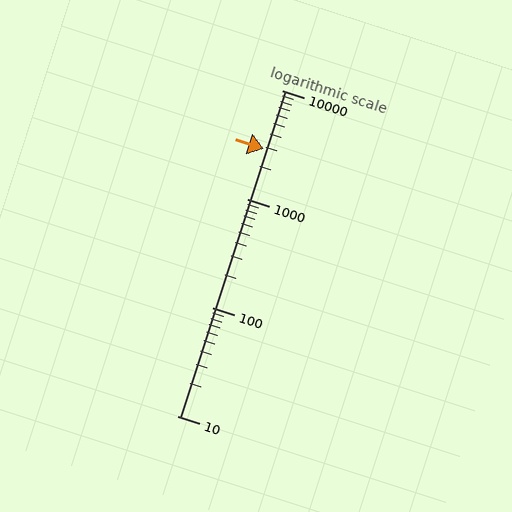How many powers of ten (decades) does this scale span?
The scale spans 3 decades, from 10 to 10000.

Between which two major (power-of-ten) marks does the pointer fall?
The pointer is between 1000 and 10000.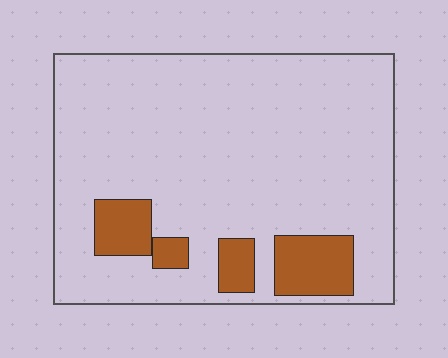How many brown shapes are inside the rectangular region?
4.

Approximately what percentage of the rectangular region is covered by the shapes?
Approximately 15%.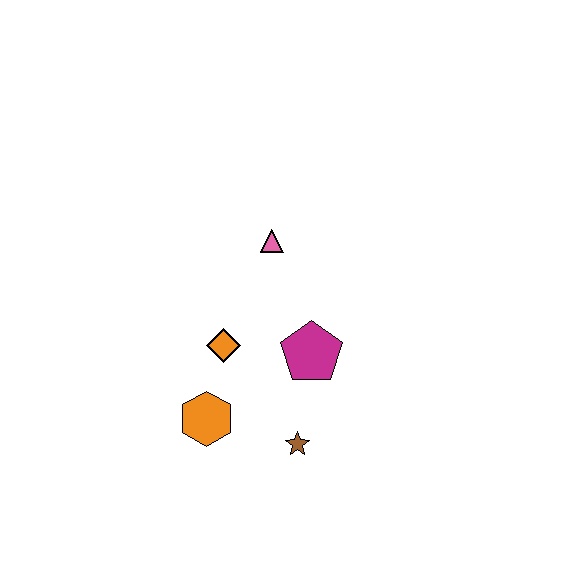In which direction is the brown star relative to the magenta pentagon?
The brown star is below the magenta pentagon.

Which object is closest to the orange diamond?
The orange hexagon is closest to the orange diamond.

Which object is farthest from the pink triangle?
The brown star is farthest from the pink triangle.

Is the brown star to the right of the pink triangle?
Yes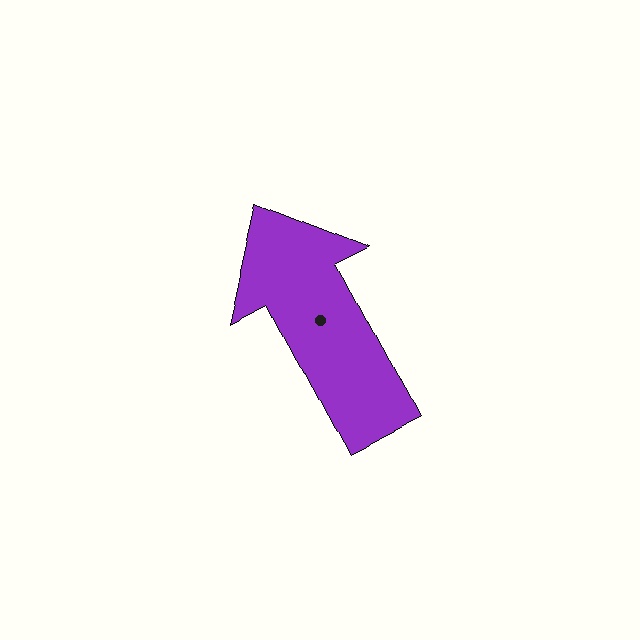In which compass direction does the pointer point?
Northwest.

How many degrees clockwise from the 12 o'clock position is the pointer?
Approximately 332 degrees.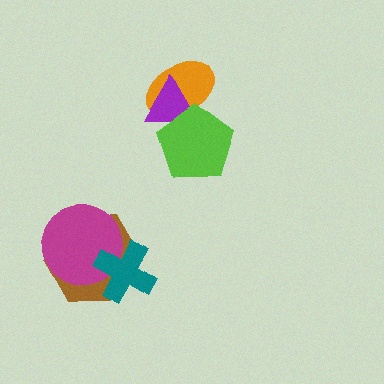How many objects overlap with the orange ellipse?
2 objects overlap with the orange ellipse.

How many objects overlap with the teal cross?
2 objects overlap with the teal cross.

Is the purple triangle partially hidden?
Yes, it is partially covered by another shape.